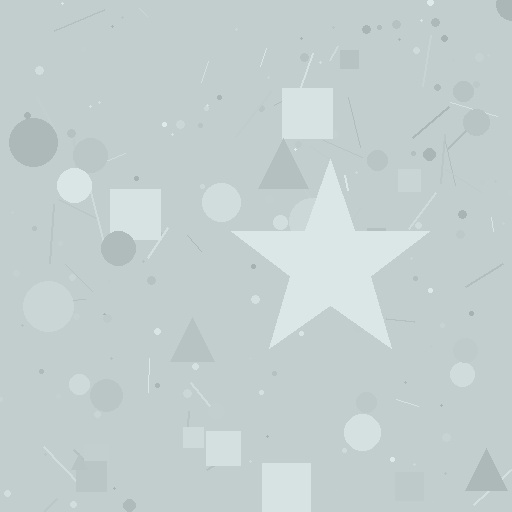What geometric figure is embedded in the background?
A star is embedded in the background.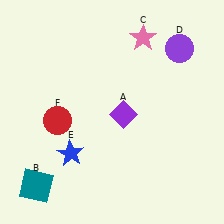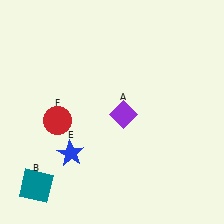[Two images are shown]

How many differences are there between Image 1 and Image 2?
There are 2 differences between the two images.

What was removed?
The purple circle (D), the pink star (C) were removed in Image 2.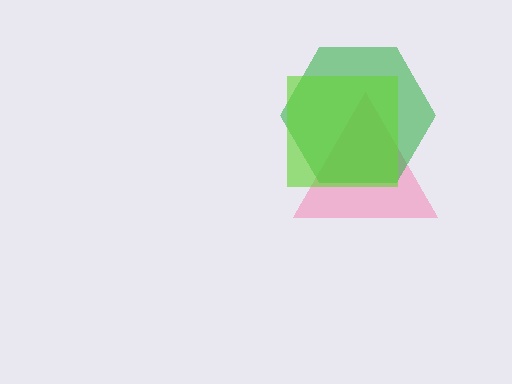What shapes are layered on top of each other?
The layered shapes are: a pink triangle, a green hexagon, a lime square.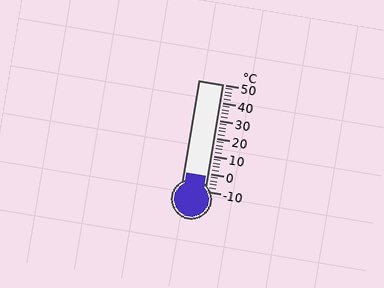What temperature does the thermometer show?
The thermometer shows approximately -2°C.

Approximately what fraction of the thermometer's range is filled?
The thermometer is filled to approximately 15% of its range.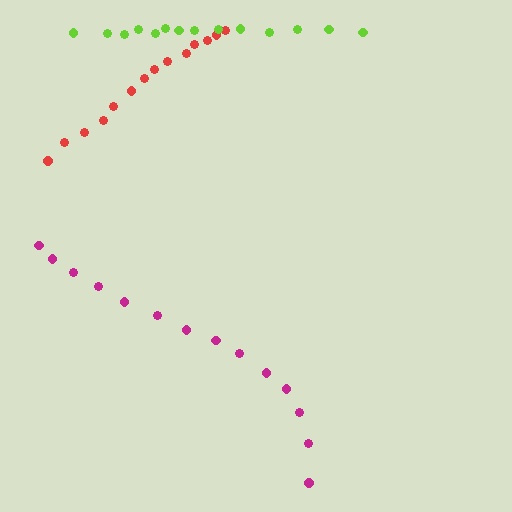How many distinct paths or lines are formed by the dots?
There are 3 distinct paths.